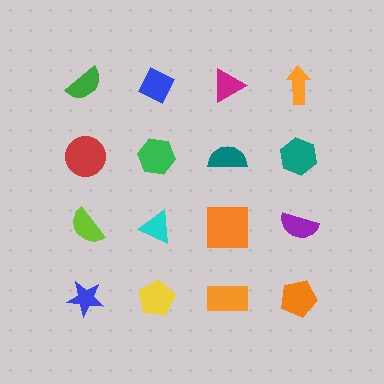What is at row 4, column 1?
A blue star.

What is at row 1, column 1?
A green semicircle.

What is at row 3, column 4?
A purple semicircle.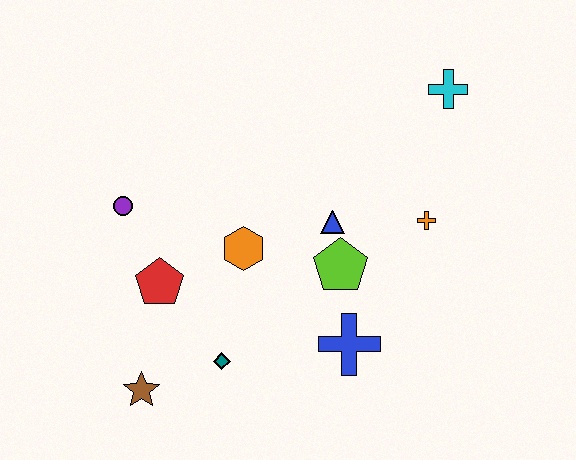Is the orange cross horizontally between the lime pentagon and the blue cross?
No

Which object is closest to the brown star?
The teal diamond is closest to the brown star.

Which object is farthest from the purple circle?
The cyan cross is farthest from the purple circle.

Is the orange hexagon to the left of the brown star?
No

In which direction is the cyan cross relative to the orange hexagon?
The cyan cross is to the right of the orange hexagon.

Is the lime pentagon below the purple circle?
Yes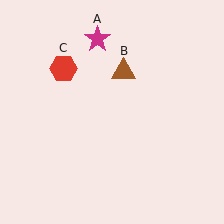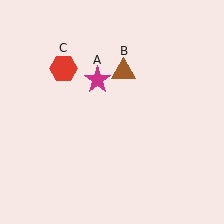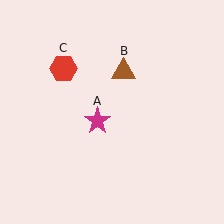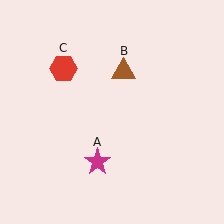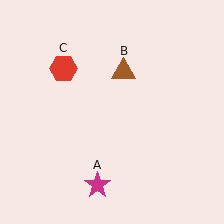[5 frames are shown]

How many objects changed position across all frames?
1 object changed position: magenta star (object A).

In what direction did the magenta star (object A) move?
The magenta star (object A) moved down.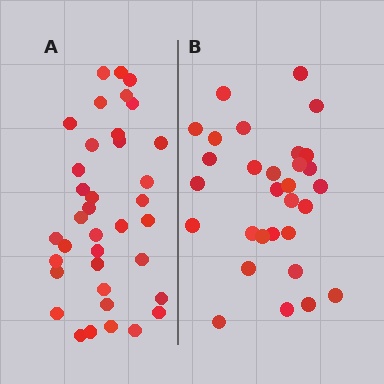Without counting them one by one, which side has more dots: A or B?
Region A (the left region) has more dots.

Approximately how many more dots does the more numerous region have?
Region A has roughly 8 or so more dots than region B.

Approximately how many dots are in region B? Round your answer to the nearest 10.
About 30 dots.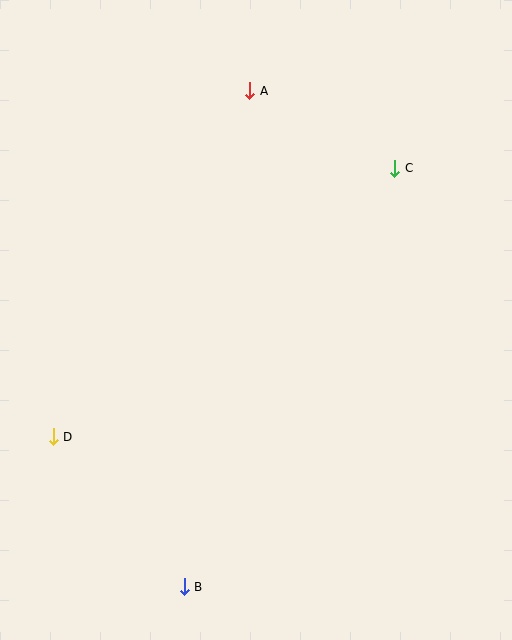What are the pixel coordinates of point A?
Point A is at (250, 91).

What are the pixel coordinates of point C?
Point C is at (395, 168).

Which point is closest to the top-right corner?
Point C is closest to the top-right corner.